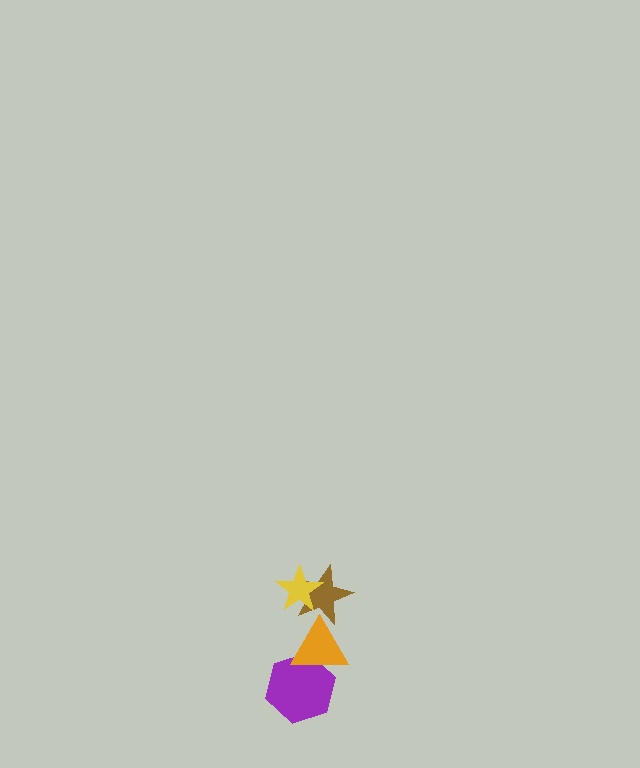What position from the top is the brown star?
The brown star is 2nd from the top.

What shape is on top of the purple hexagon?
The orange triangle is on top of the purple hexagon.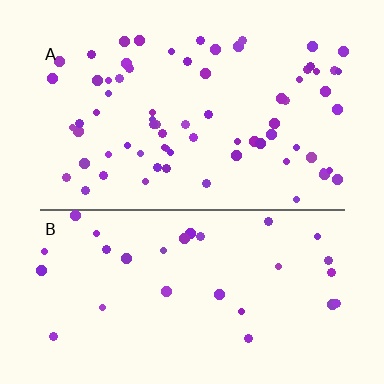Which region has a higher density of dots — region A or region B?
A (the top).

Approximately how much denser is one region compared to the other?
Approximately 2.4× — region A over region B.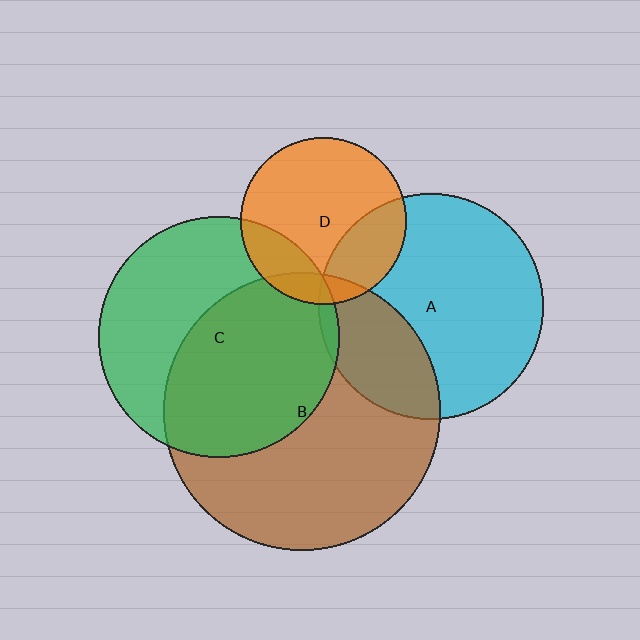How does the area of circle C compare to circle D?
Approximately 2.1 times.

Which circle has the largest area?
Circle B (brown).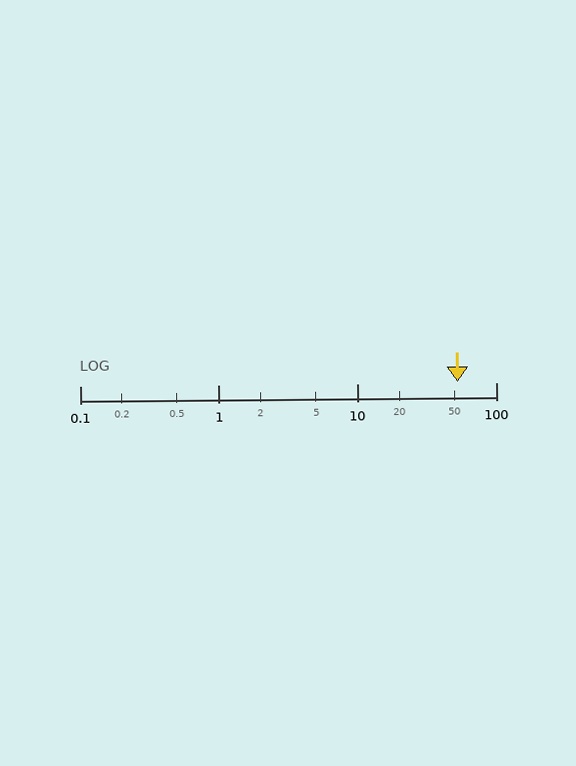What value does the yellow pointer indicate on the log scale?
The pointer indicates approximately 53.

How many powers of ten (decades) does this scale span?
The scale spans 3 decades, from 0.1 to 100.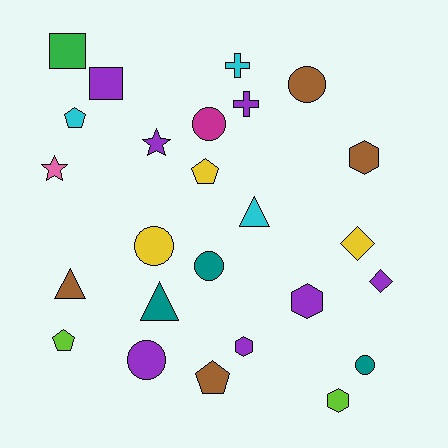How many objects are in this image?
There are 25 objects.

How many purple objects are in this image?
There are 7 purple objects.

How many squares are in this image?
There are 2 squares.